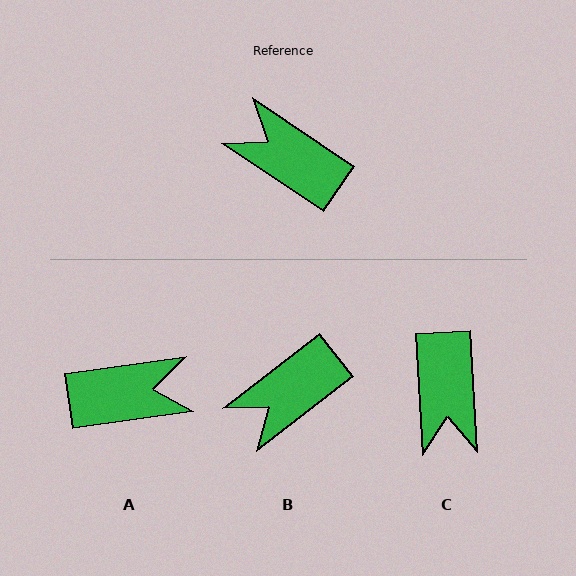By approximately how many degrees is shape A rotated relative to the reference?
Approximately 138 degrees clockwise.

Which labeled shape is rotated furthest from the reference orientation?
A, about 138 degrees away.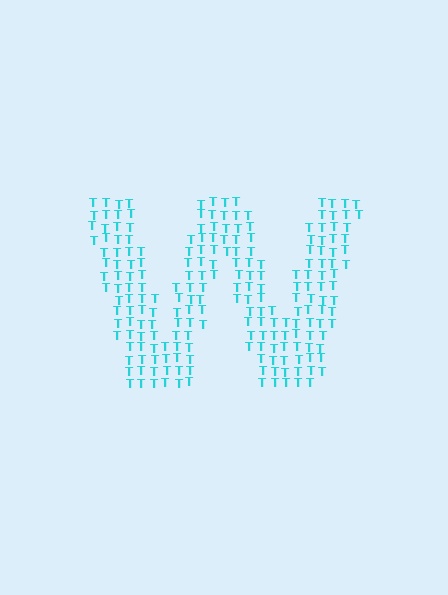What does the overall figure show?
The overall figure shows the letter W.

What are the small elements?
The small elements are letter T's.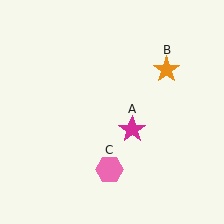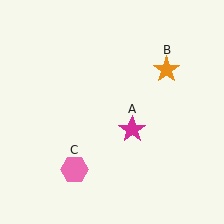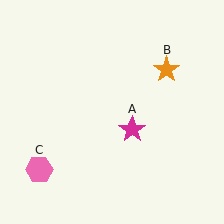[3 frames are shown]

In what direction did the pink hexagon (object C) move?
The pink hexagon (object C) moved left.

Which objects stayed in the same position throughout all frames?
Magenta star (object A) and orange star (object B) remained stationary.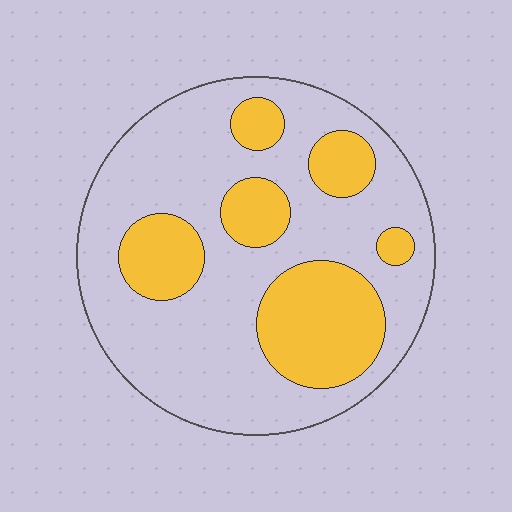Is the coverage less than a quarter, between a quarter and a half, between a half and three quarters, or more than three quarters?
Between a quarter and a half.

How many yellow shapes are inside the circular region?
6.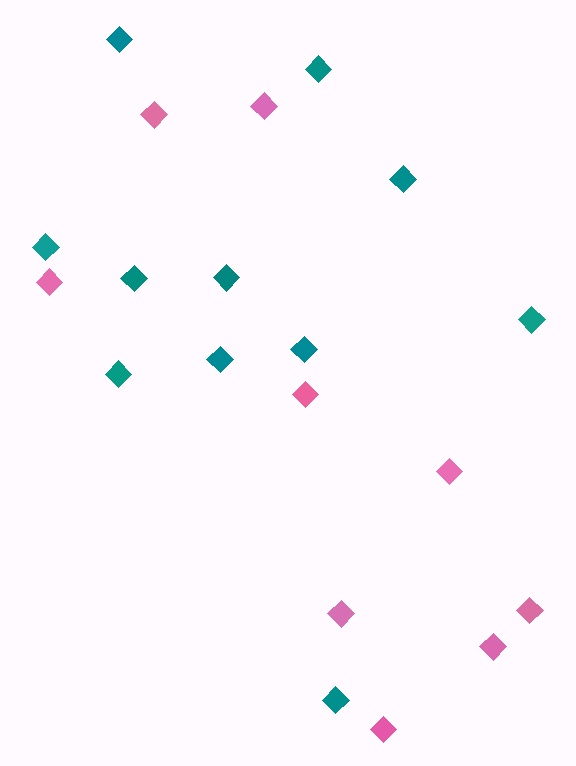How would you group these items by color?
There are 2 groups: one group of pink diamonds (9) and one group of teal diamonds (11).